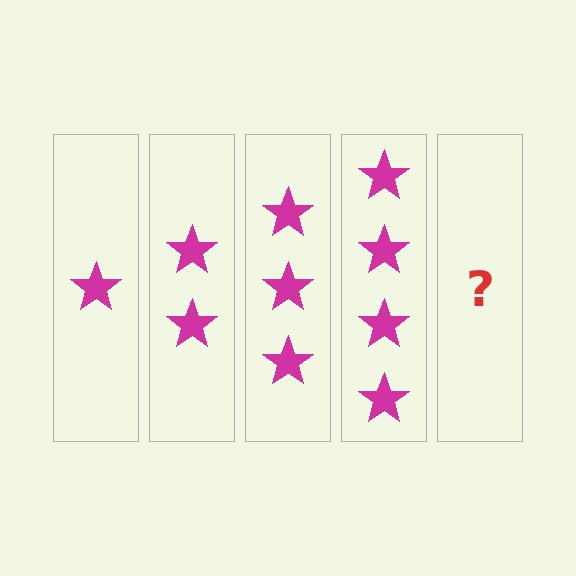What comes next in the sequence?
The next element should be 5 stars.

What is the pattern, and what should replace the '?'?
The pattern is that each step adds one more star. The '?' should be 5 stars.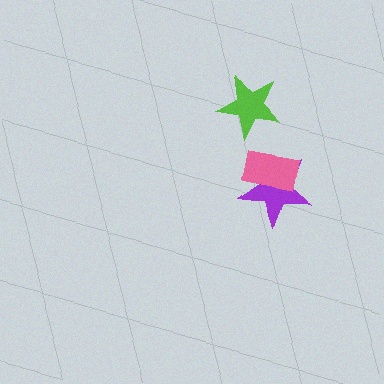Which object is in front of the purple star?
The pink rectangle is in front of the purple star.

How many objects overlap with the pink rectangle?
1 object overlaps with the pink rectangle.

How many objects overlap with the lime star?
0 objects overlap with the lime star.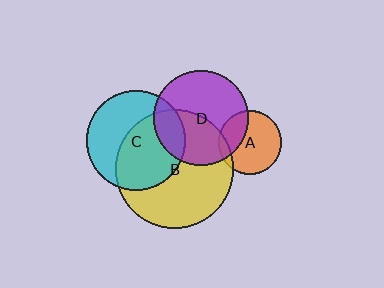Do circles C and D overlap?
Yes.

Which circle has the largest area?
Circle B (yellow).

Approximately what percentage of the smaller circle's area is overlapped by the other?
Approximately 20%.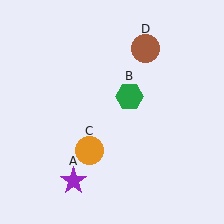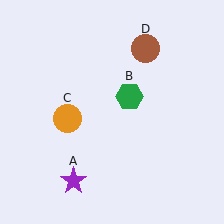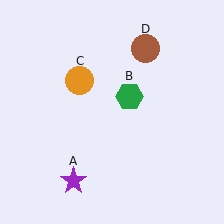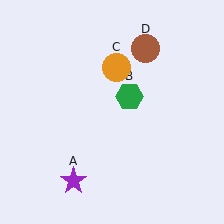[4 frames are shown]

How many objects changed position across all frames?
1 object changed position: orange circle (object C).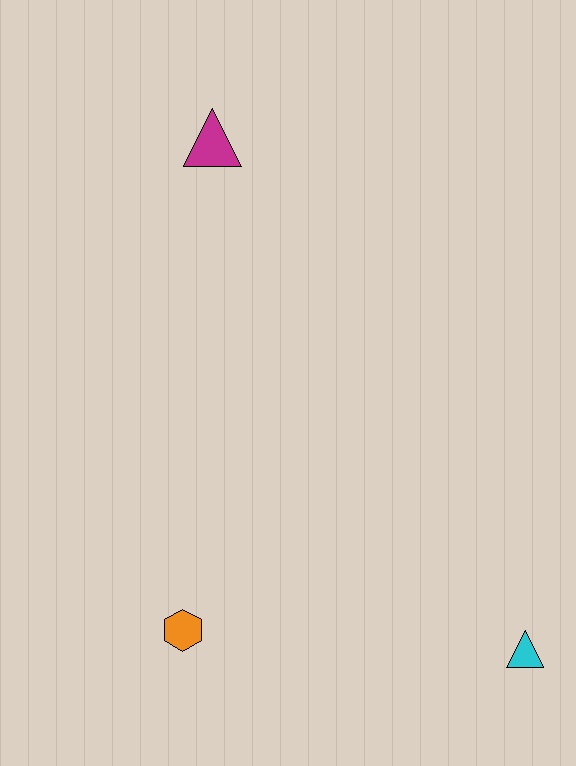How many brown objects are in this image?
There are no brown objects.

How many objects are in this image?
There are 3 objects.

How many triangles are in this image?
There are 2 triangles.